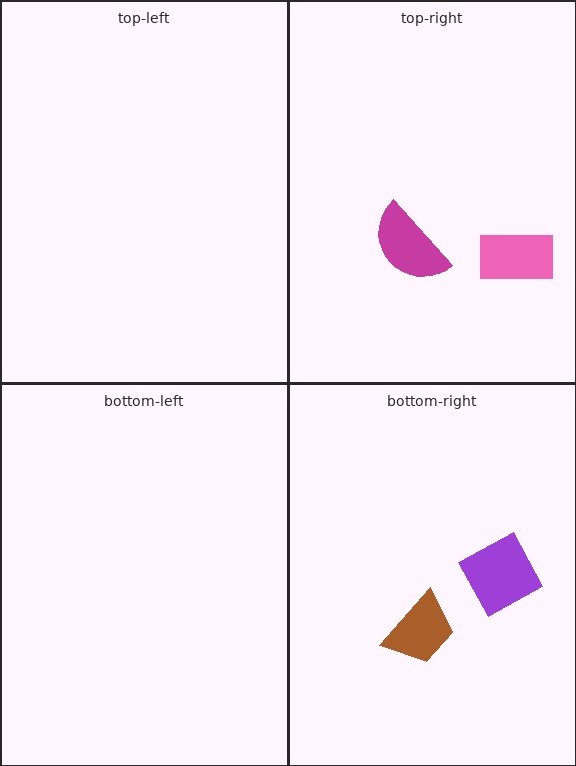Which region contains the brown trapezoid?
The bottom-right region.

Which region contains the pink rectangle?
The top-right region.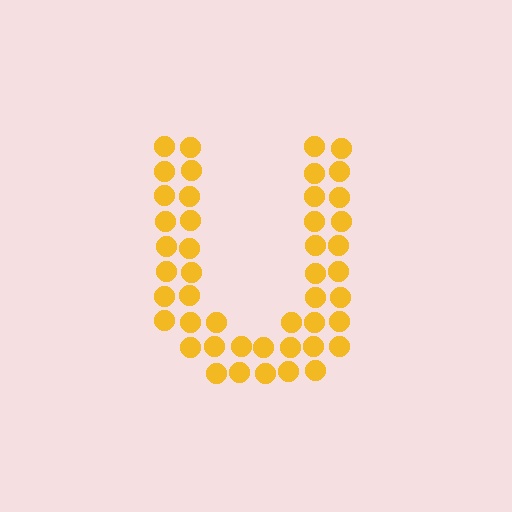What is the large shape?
The large shape is the letter U.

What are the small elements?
The small elements are circles.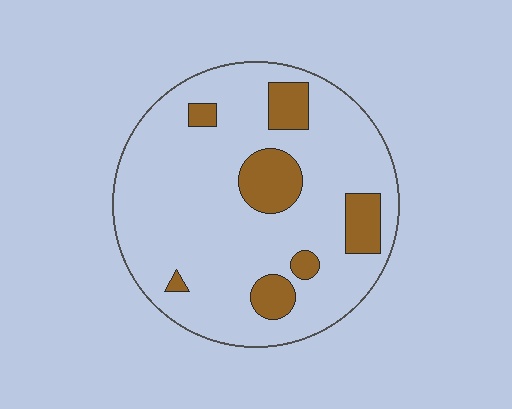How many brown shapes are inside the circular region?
7.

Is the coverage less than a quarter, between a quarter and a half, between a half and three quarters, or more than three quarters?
Less than a quarter.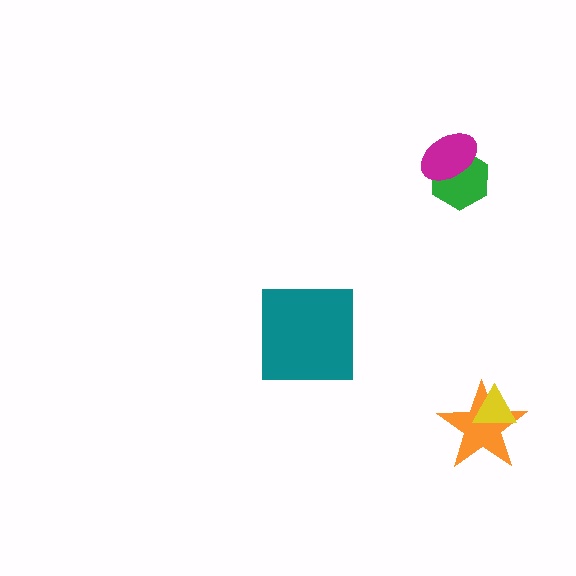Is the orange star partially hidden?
Yes, it is partially covered by another shape.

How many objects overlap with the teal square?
0 objects overlap with the teal square.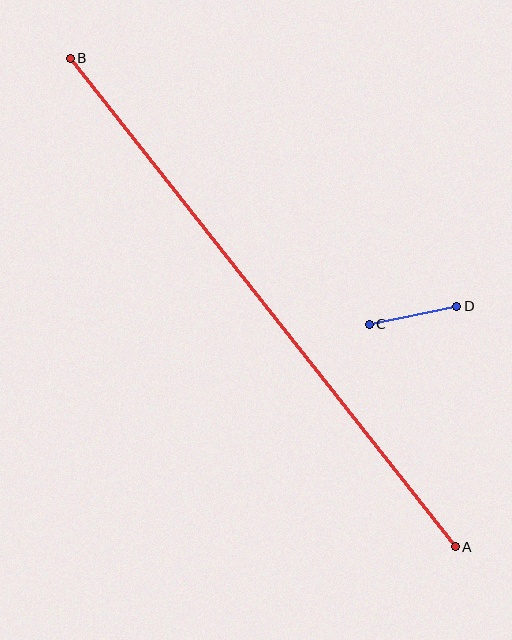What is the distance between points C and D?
The distance is approximately 89 pixels.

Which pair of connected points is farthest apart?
Points A and B are farthest apart.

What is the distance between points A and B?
The distance is approximately 622 pixels.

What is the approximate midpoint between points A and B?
The midpoint is at approximately (263, 302) pixels.